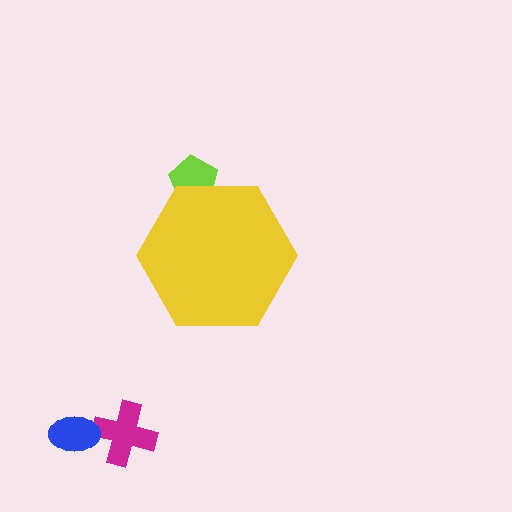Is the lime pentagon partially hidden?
Yes, the lime pentagon is partially hidden behind the yellow hexagon.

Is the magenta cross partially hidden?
No, the magenta cross is fully visible.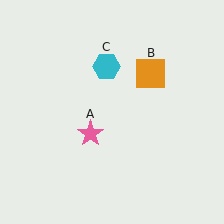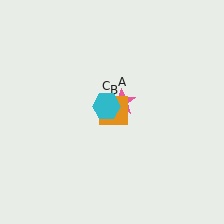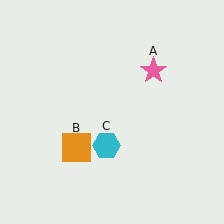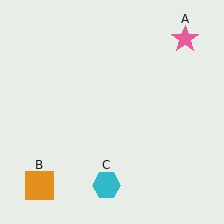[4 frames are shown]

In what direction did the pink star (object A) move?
The pink star (object A) moved up and to the right.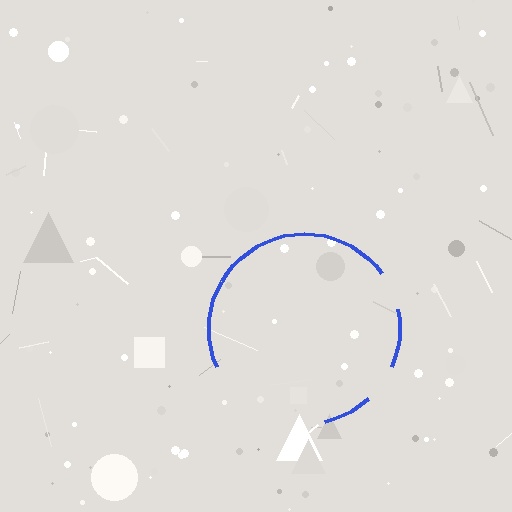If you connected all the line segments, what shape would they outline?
They would outline a circle.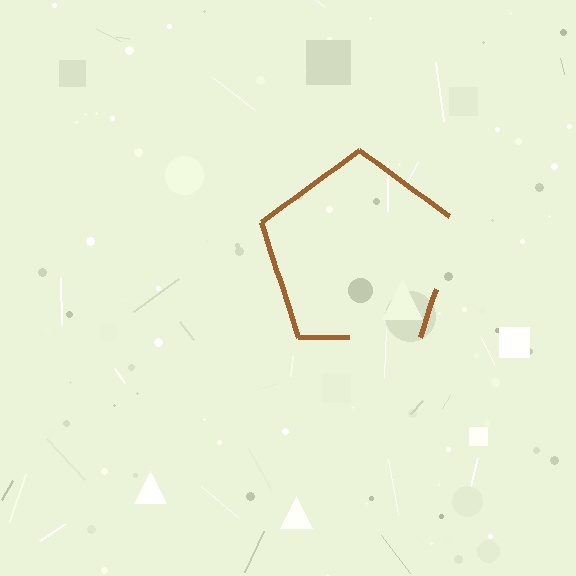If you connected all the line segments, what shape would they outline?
They would outline a pentagon.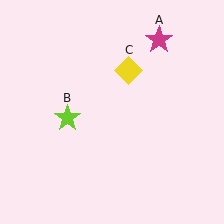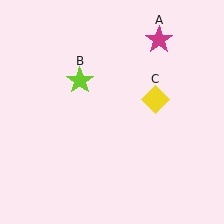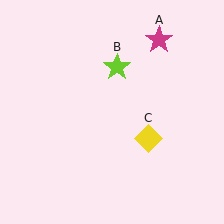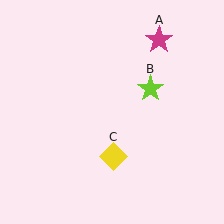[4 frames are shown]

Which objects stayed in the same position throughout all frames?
Magenta star (object A) remained stationary.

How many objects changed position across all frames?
2 objects changed position: lime star (object B), yellow diamond (object C).